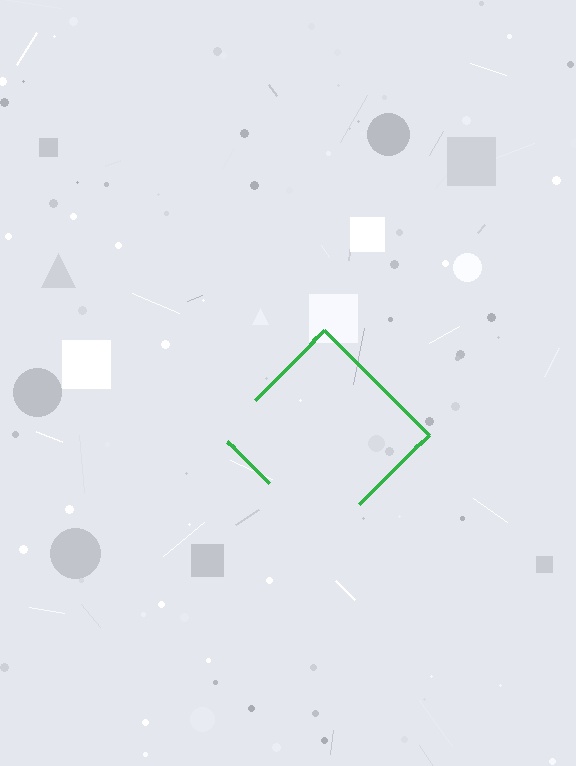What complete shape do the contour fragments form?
The contour fragments form a diamond.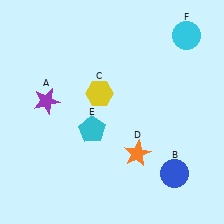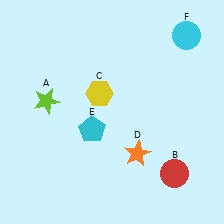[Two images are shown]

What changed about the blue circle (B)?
In Image 1, B is blue. In Image 2, it changed to red.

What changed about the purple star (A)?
In Image 1, A is purple. In Image 2, it changed to lime.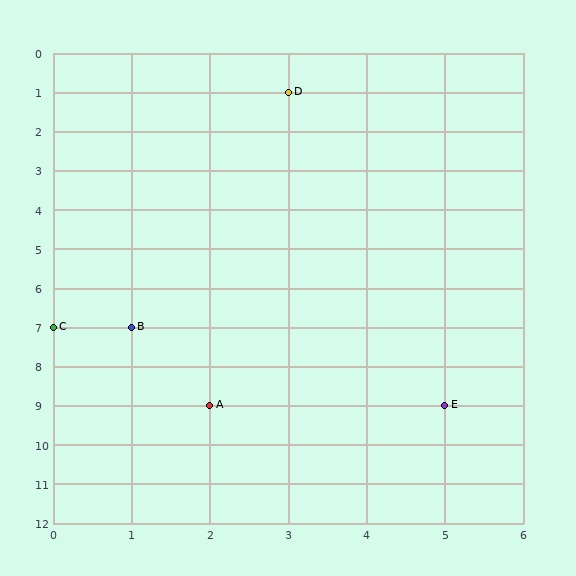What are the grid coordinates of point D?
Point D is at grid coordinates (3, 1).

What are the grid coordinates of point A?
Point A is at grid coordinates (2, 9).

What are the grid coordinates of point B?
Point B is at grid coordinates (1, 7).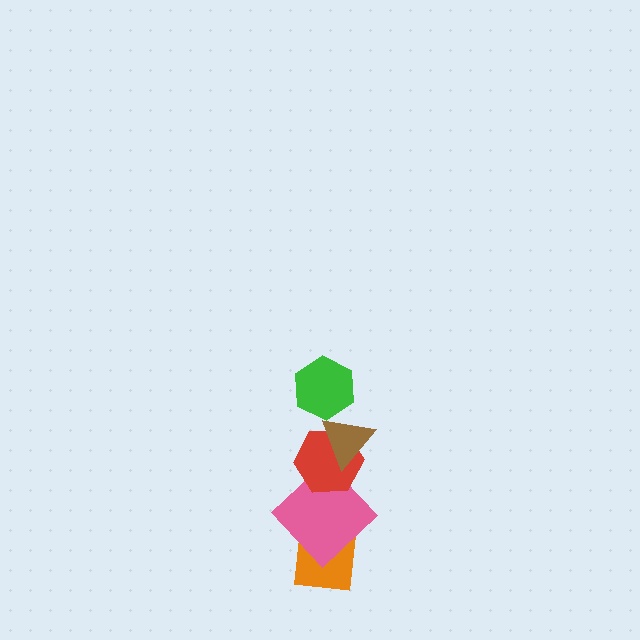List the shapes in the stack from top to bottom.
From top to bottom: the green hexagon, the brown triangle, the red hexagon, the pink diamond, the orange square.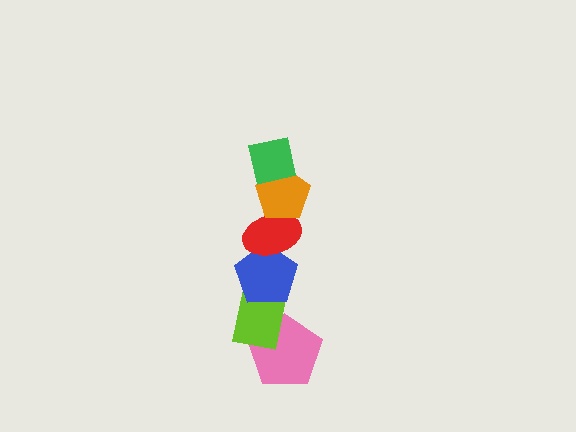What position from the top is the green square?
The green square is 1st from the top.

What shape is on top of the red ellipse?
The orange pentagon is on top of the red ellipse.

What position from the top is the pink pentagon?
The pink pentagon is 6th from the top.